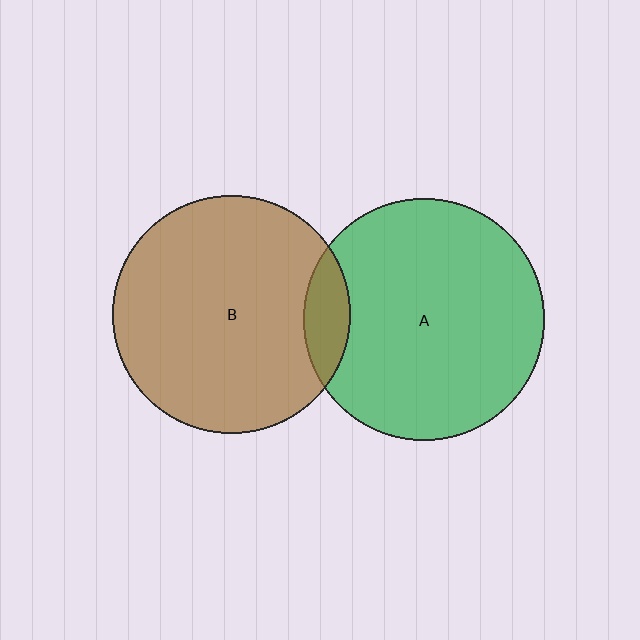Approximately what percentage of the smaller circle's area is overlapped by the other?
Approximately 10%.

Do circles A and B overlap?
Yes.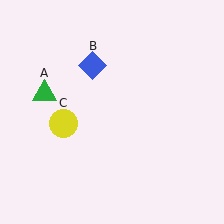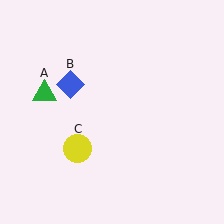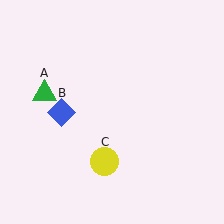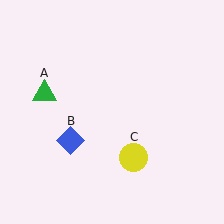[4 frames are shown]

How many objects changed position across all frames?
2 objects changed position: blue diamond (object B), yellow circle (object C).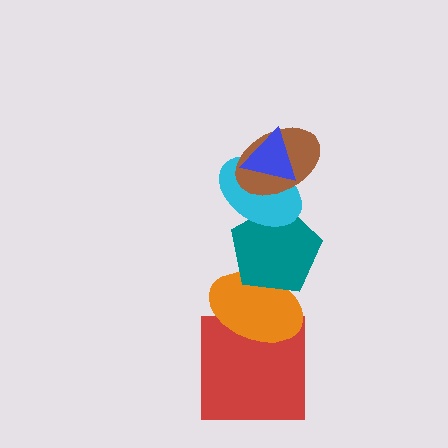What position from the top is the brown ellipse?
The brown ellipse is 2nd from the top.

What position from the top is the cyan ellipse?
The cyan ellipse is 3rd from the top.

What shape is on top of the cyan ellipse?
The brown ellipse is on top of the cyan ellipse.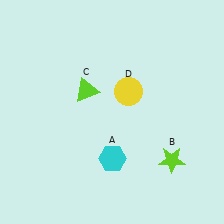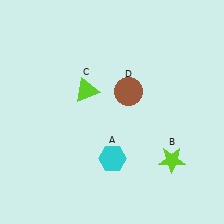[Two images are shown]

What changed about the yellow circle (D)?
In Image 1, D is yellow. In Image 2, it changed to brown.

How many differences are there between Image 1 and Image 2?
There is 1 difference between the two images.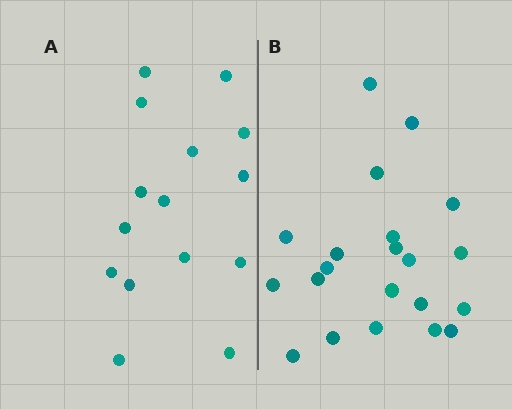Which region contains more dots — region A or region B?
Region B (the right region) has more dots.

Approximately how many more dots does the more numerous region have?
Region B has about 6 more dots than region A.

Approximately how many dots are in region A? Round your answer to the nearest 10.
About 20 dots. (The exact count is 15, which rounds to 20.)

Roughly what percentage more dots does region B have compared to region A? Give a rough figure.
About 40% more.